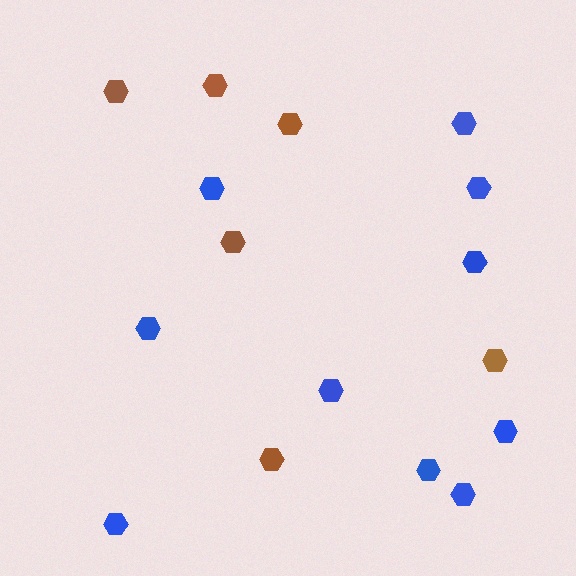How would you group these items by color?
There are 2 groups: one group of blue hexagons (10) and one group of brown hexagons (6).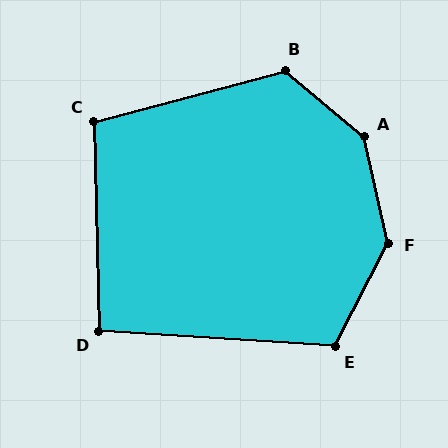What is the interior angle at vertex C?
Approximately 104 degrees (obtuse).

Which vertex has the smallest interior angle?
D, at approximately 95 degrees.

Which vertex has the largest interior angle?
A, at approximately 143 degrees.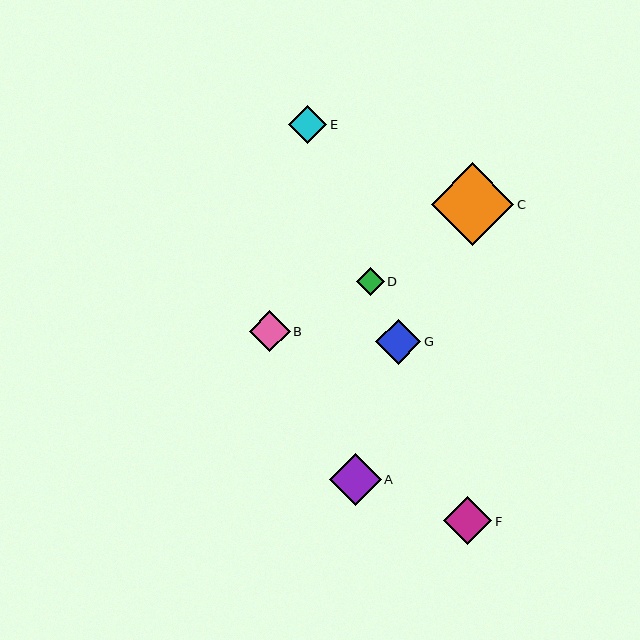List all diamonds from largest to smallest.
From largest to smallest: C, A, F, G, B, E, D.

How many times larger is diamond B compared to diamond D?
Diamond B is approximately 1.5 times the size of diamond D.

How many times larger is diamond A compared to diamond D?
Diamond A is approximately 1.9 times the size of diamond D.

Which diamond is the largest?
Diamond C is the largest with a size of approximately 83 pixels.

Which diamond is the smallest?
Diamond D is the smallest with a size of approximately 27 pixels.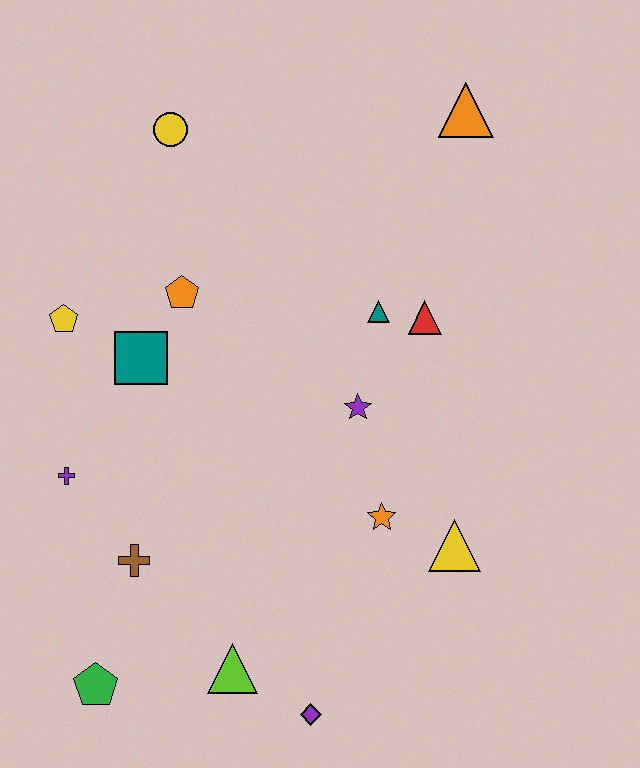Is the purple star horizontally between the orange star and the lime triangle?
Yes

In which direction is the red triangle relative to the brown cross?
The red triangle is to the right of the brown cross.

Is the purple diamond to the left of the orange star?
Yes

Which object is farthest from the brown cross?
The orange triangle is farthest from the brown cross.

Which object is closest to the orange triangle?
The red triangle is closest to the orange triangle.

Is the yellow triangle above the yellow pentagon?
No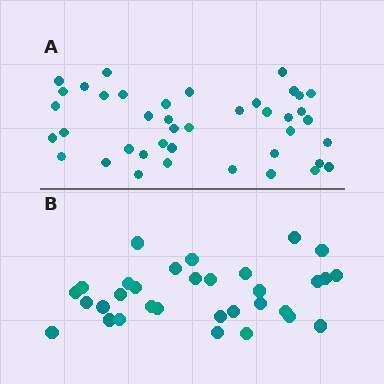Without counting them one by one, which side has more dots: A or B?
Region A (the top region) has more dots.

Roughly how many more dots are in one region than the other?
Region A has roughly 8 or so more dots than region B.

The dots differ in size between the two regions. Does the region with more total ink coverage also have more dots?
No. Region B has more total ink coverage because its dots are larger, but region A actually contains more individual dots. Total area can be misleading — the number of items is what matters here.